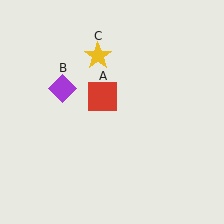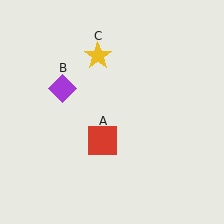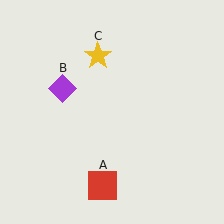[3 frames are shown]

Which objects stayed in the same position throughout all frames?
Purple diamond (object B) and yellow star (object C) remained stationary.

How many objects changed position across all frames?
1 object changed position: red square (object A).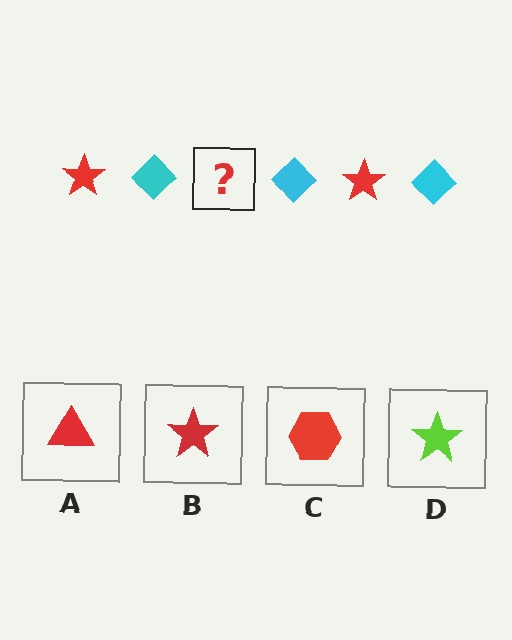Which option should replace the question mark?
Option B.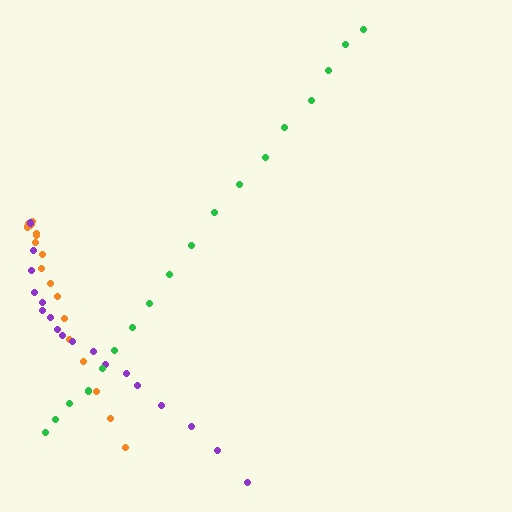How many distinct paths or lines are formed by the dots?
There are 3 distinct paths.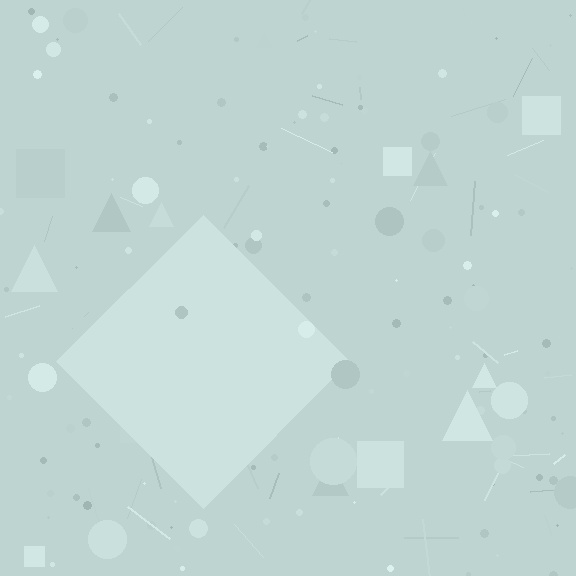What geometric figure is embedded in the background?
A diamond is embedded in the background.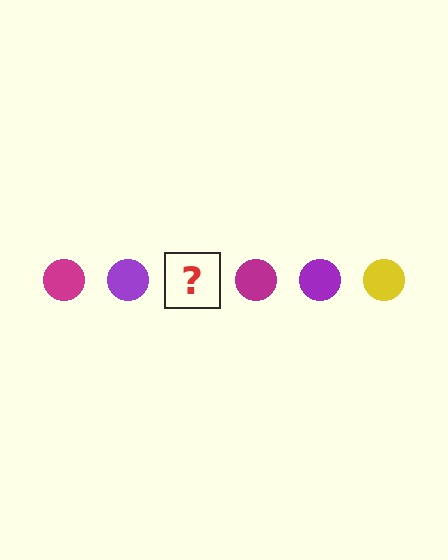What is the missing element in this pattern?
The missing element is a yellow circle.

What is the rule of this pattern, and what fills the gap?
The rule is that the pattern cycles through magenta, purple, yellow circles. The gap should be filled with a yellow circle.